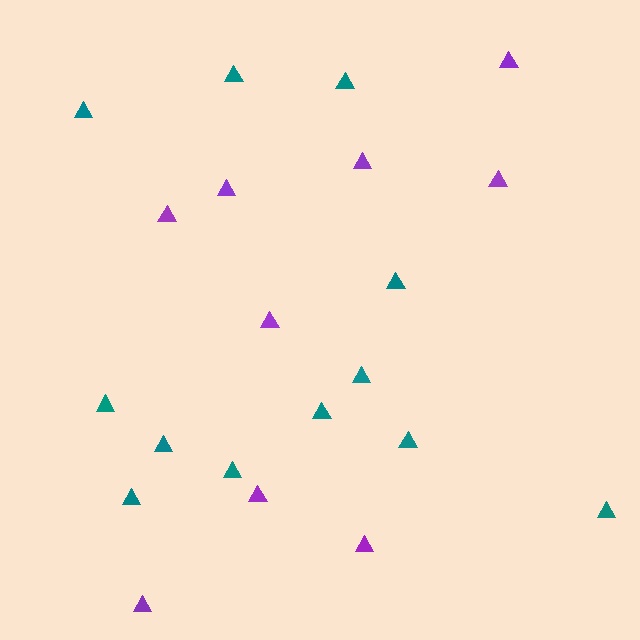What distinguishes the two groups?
There are 2 groups: one group of teal triangles (12) and one group of purple triangles (9).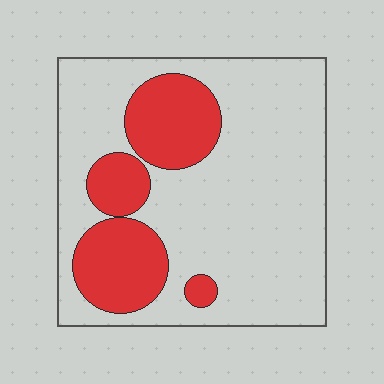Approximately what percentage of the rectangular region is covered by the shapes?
Approximately 25%.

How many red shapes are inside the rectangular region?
4.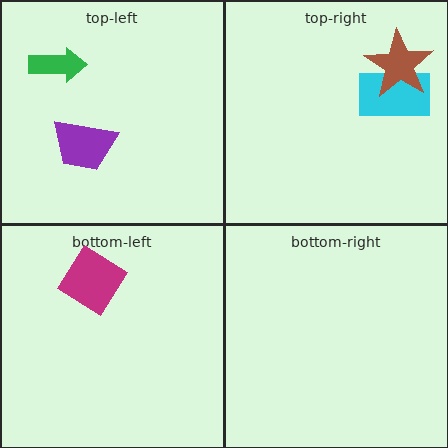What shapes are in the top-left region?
The green arrow, the purple trapezoid.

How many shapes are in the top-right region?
2.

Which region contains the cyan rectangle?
The top-right region.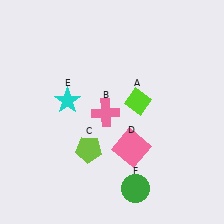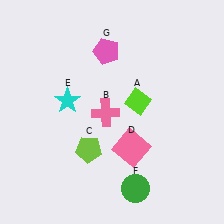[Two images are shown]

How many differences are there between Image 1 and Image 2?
There is 1 difference between the two images.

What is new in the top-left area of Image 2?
A pink pentagon (G) was added in the top-left area of Image 2.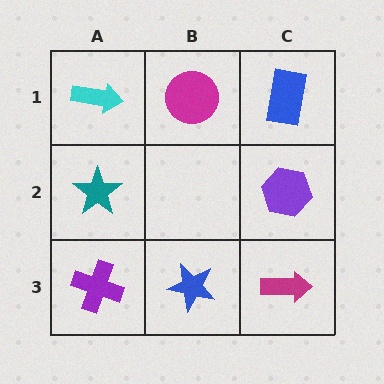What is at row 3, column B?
A blue star.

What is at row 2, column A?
A teal star.